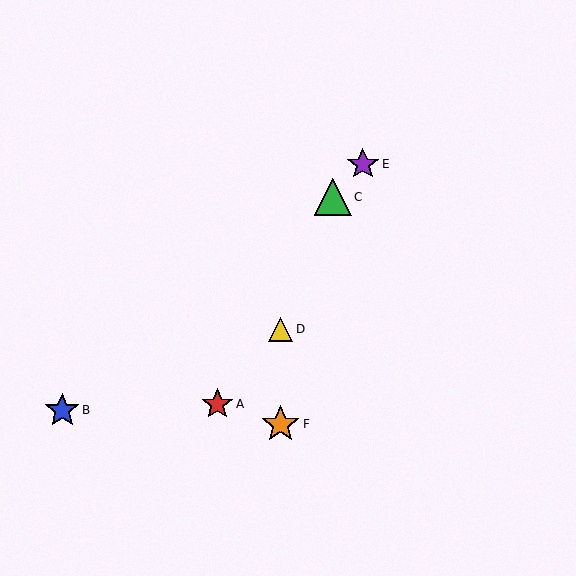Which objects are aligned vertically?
Objects D, F are aligned vertically.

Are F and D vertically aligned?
Yes, both are at x≈280.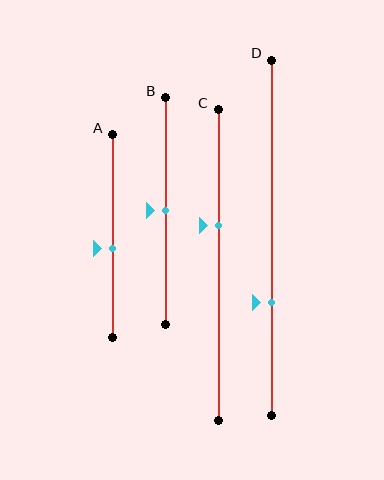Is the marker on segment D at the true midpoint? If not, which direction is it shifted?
No, the marker on segment D is shifted downward by about 18% of the segment length.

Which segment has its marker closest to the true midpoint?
Segment B has its marker closest to the true midpoint.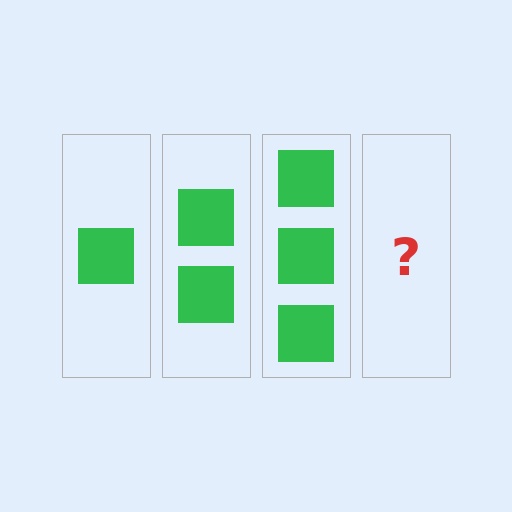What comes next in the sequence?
The next element should be 4 squares.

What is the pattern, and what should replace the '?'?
The pattern is that each step adds one more square. The '?' should be 4 squares.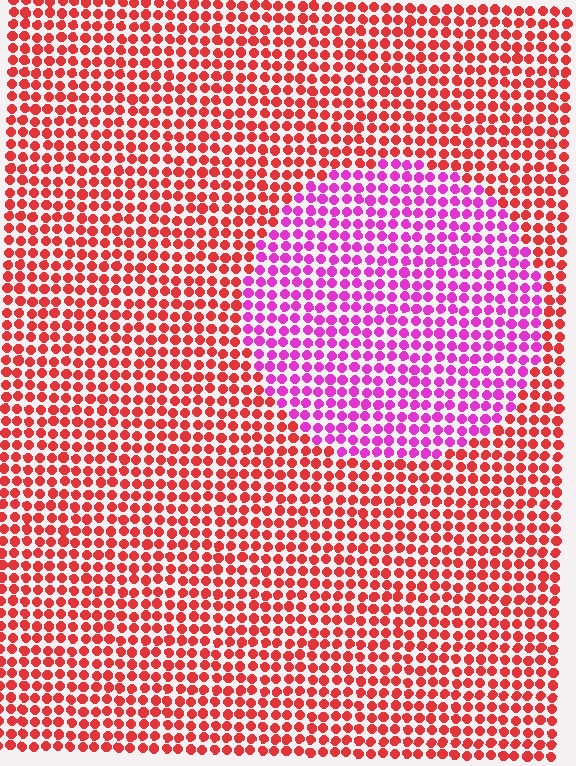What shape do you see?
I see a circle.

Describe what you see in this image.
The image is filled with small red elements in a uniform arrangement. A circle-shaped region is visible where the elements are tinted to a slightly different hue, forming a subtle color boundary.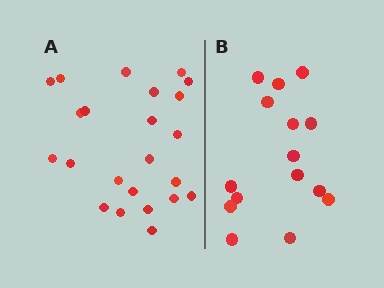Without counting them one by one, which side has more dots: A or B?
Region A (the left region) has more dots.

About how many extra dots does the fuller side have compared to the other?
Region A has roughly 8 or so more dots than region B.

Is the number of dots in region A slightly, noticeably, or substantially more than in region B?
Region A has substantially more. The ratio is roughly 1.5 to 1.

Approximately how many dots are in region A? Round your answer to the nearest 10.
About 20 dots. (The exact count is 23, which rounds to 20.)